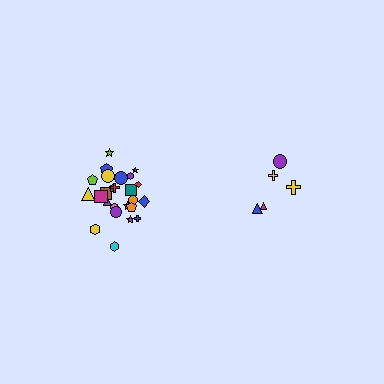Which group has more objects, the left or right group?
The left group.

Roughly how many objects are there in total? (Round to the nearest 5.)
Roughly 30 objects in total.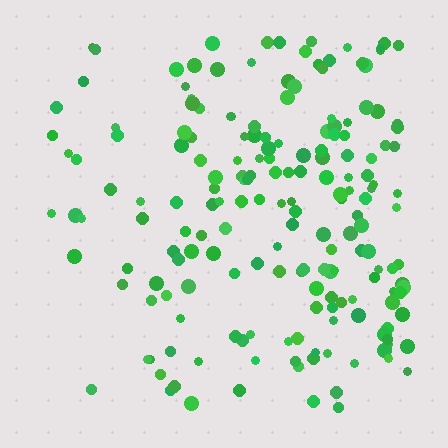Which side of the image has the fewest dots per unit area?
The left.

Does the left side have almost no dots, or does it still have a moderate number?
Still a moderate number, just noticeably fewer than the right.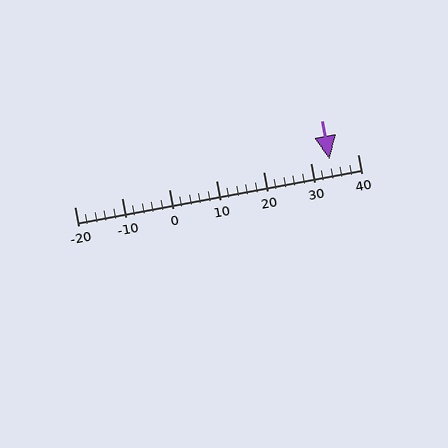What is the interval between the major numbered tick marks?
The major tick marks are spaced 10 units apart.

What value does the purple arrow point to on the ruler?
The purple arrow points to approximately 34.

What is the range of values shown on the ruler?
The ruler shows values from -20 to 40.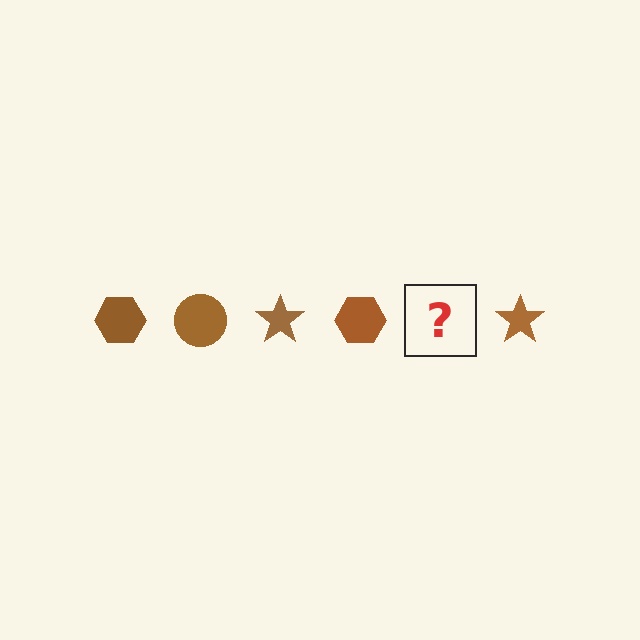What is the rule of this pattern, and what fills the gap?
The rule is that the pattern cycles through hexagon, circle, star shapes in brown. The gap should be filled with a brown circle.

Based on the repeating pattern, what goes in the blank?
The blank should be a brown circle.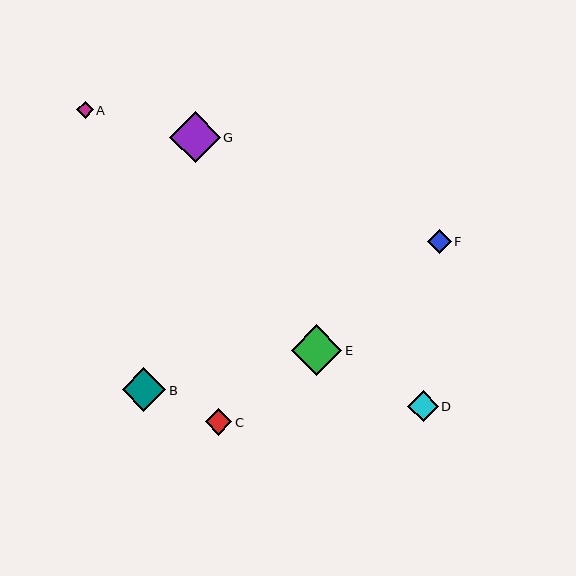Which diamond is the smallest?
Diamond A is the smallest with a size of approximately 16 pixels.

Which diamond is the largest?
Diamond E is the largest with a size of approximately 50 pixels.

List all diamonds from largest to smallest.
From largest to smallest: E, G, B, D, C, F, A.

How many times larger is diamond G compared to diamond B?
Diamond G is approximately 1.2 times the size of diamond B.